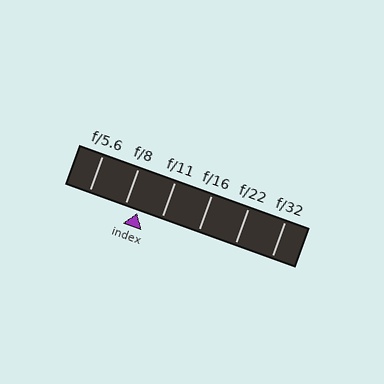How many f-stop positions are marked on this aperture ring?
There are 6 f-stop positions marked.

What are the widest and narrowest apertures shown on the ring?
The widest aperture shown is f/5.6 and the narrowest is f/32.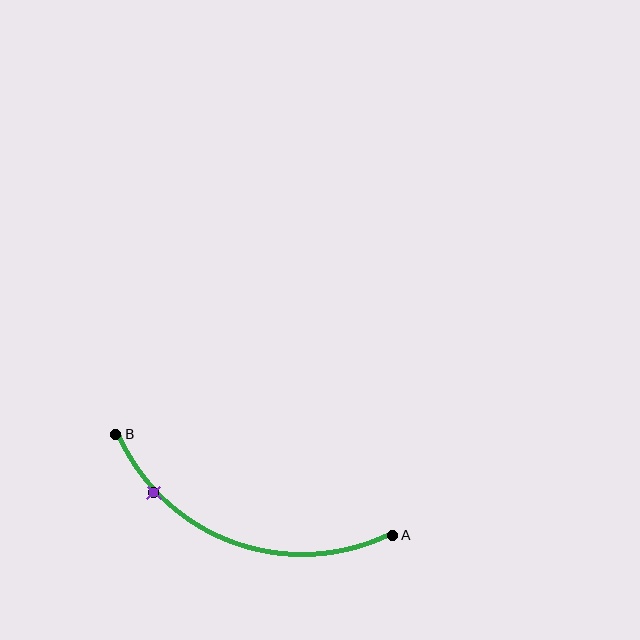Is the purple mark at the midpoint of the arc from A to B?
No. The purple mark lies on the arc but is closer to endpoint B. The arc midpoint would be at the point on the curve equidistant along the arc from both A and B.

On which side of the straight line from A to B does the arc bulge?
The arc bulges below the straight line connecting A and B.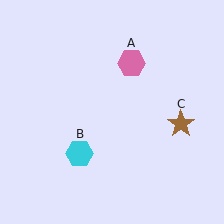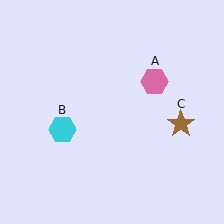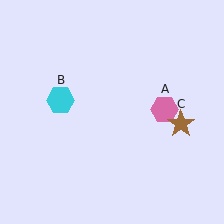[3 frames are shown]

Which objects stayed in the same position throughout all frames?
Brown star (object C) remained stationary.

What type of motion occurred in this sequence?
The pink hexagon (object A), cyan hexagon (object B) rotated clockwise around the center of the scene.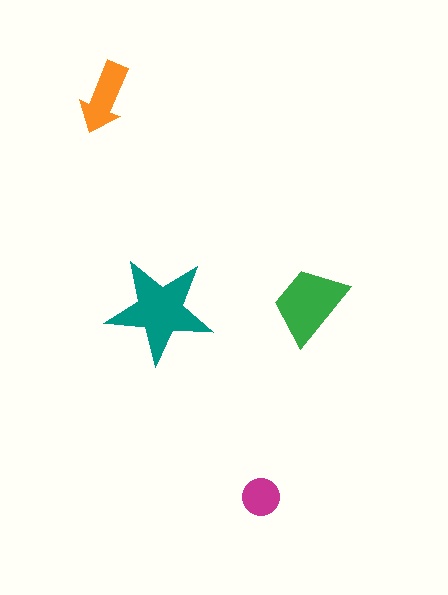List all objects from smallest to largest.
The magenta circle, the orange arrow, the green trapezoid, the teal star.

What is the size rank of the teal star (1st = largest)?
1st.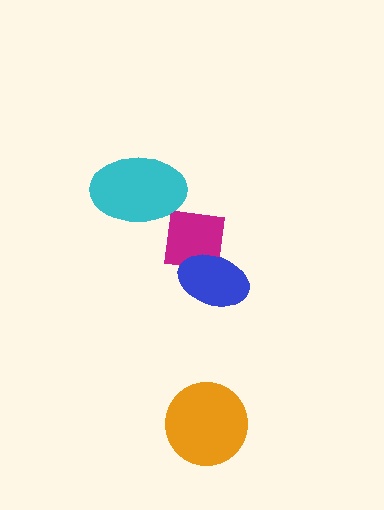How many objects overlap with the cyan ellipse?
1 object overlaps with the cyan ellipse.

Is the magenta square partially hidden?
Yes, it is partially covered by another shape.